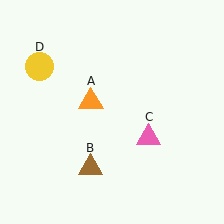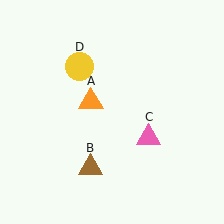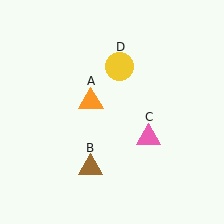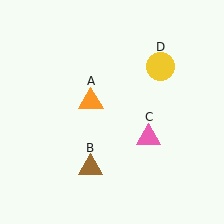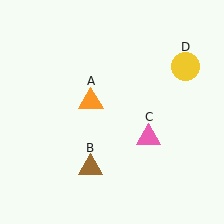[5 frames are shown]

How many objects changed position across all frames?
1 object changed position: yellow circle (object D).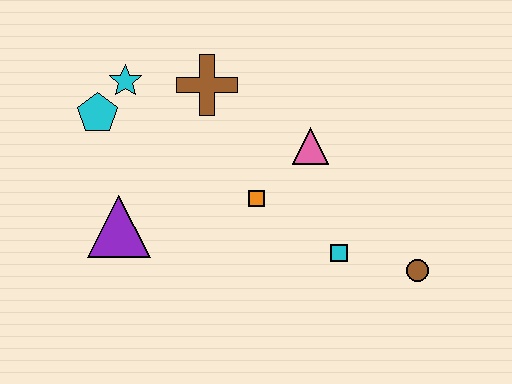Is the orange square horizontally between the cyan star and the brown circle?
Yes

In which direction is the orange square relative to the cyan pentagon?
The orange square is to the right of the cyan pentagon.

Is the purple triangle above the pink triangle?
No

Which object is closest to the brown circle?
The cyan square is closest to the brown circle.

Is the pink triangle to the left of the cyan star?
No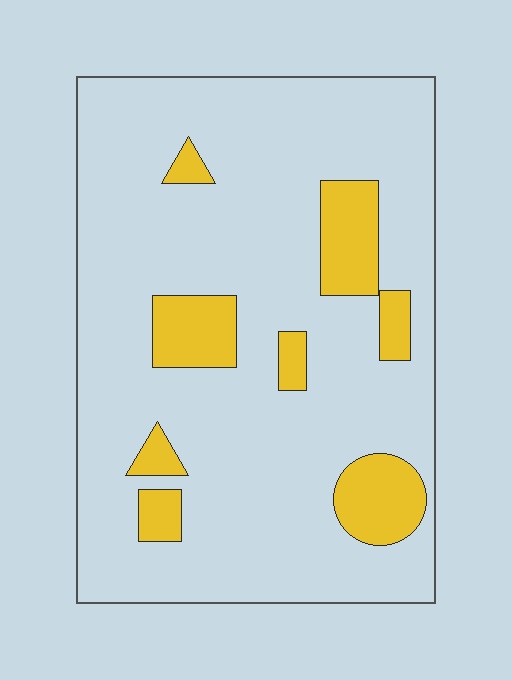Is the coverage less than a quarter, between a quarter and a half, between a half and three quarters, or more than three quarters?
Less than a quarter.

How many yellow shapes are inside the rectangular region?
8.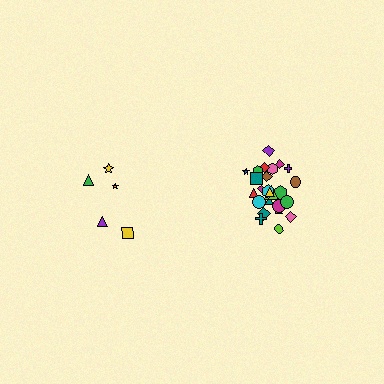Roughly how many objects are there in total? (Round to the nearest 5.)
Roughly 30 objects in total.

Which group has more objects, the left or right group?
The right group.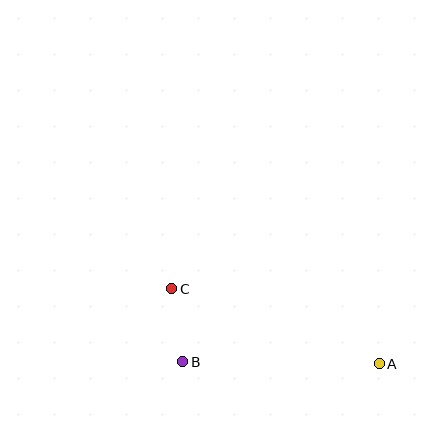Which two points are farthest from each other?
Points A and C are farthest from each other.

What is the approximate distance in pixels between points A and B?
The distance between A and B is approximately 197 pixels.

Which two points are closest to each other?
Points B and C are closest to each other.